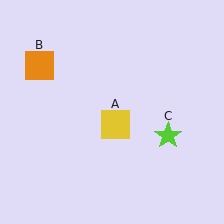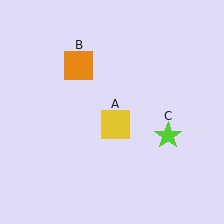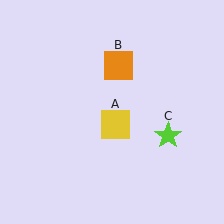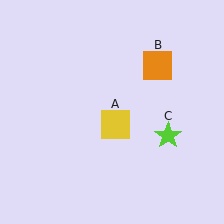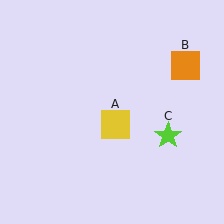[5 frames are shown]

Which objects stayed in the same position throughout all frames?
Yellow square (object A) and lime star (object C) remained stationary.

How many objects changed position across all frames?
1 object changed position: orange square (object B).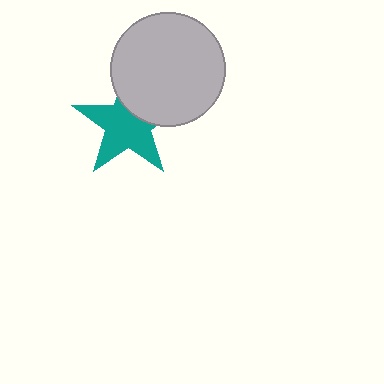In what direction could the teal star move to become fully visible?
The teal star could move toward the lower-left. That would shift it out from behind the light gray circle entirely.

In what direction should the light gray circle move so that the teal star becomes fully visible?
The light gray circle should move toward the upper-right. That is the shortest direction to clear the overlap and leave the teal star fully visible.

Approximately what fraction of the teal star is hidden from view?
Roughly 32% of the teal star is hidden behind the light gray circle.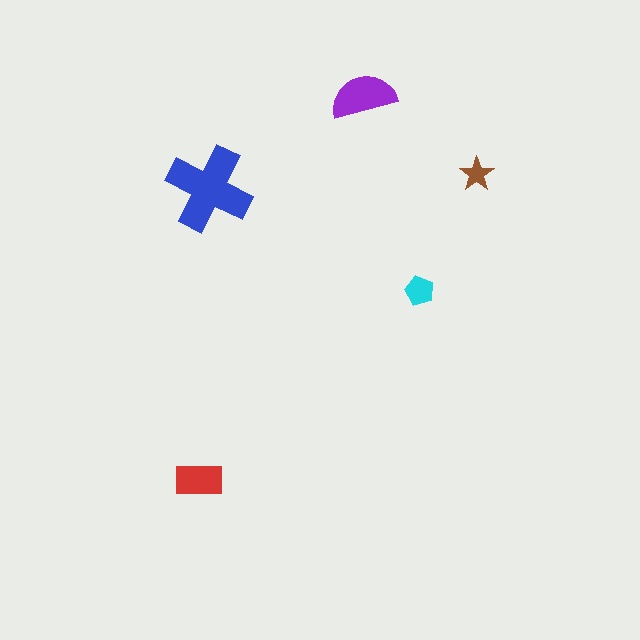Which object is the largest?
The blue cross.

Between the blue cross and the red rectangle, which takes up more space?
The blue cross.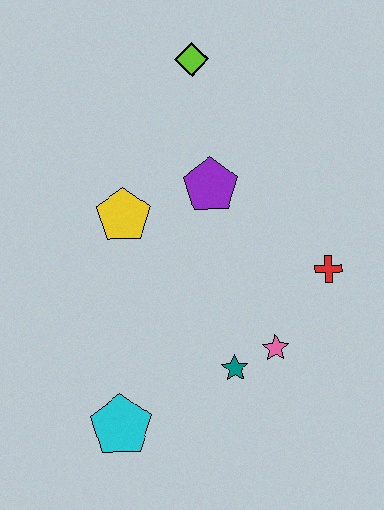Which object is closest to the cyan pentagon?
The teal star is closest to the cyan pentagon.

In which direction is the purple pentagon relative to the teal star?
The purple pentagon is above the teal star.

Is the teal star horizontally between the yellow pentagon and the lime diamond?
No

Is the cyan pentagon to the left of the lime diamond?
Yes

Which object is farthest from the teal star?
The lime diamond is farthest from the teal star.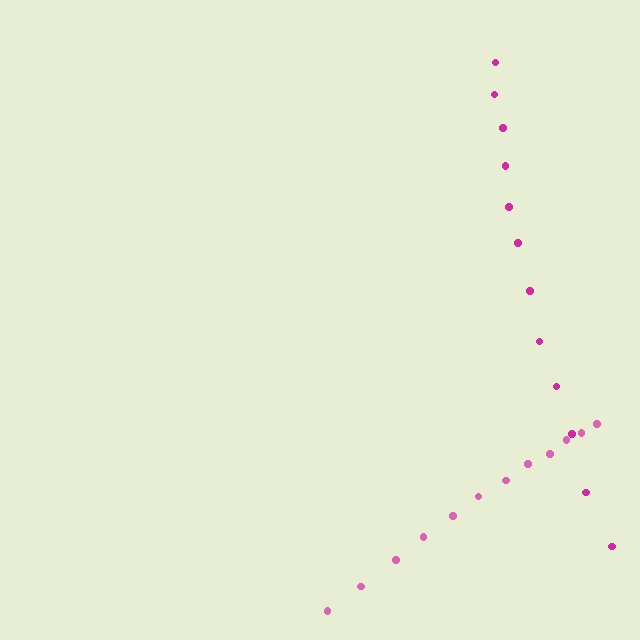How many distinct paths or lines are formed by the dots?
There are 2 distinct paths.